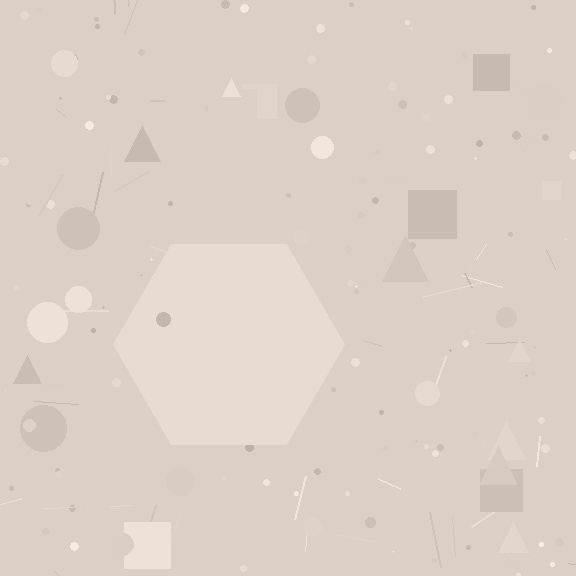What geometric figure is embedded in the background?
A hexagon is embedded in the background.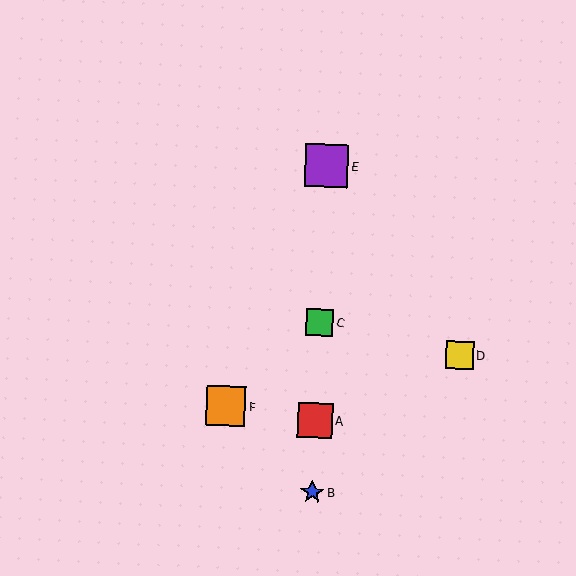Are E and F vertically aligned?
No, E is at x≈327 and F is at x≈226.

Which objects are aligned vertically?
Objects A, B, C, E are aligned vertically.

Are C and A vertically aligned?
Yes, both are at x≈320.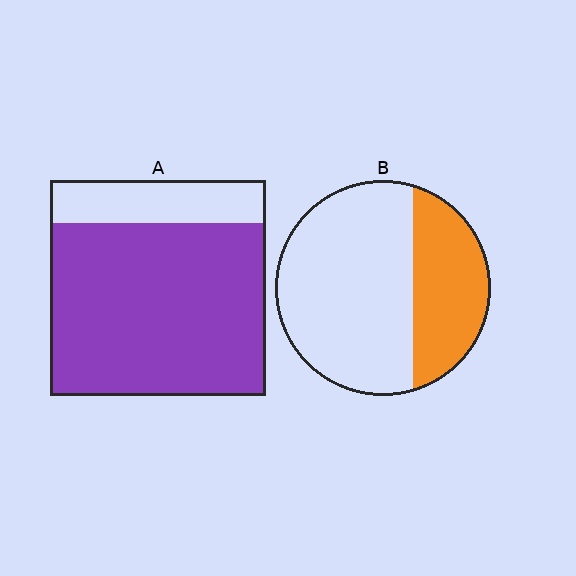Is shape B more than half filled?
No.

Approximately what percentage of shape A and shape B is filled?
A is approximately 80% and B is approximately 35%.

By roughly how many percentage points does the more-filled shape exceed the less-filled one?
By roughly 50 percentage points (A over B).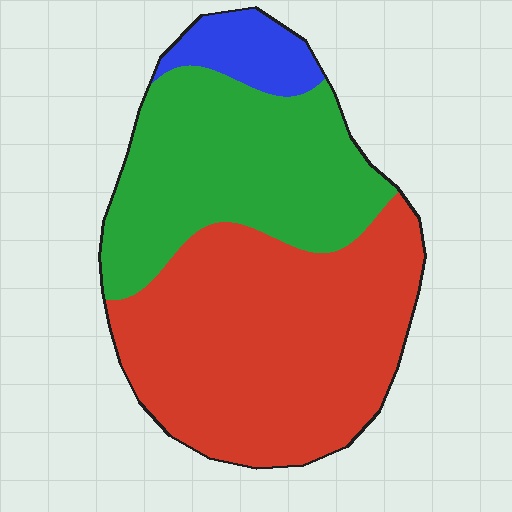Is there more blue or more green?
Green.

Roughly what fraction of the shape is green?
Green takes up about three eighths (3/8) of the shape.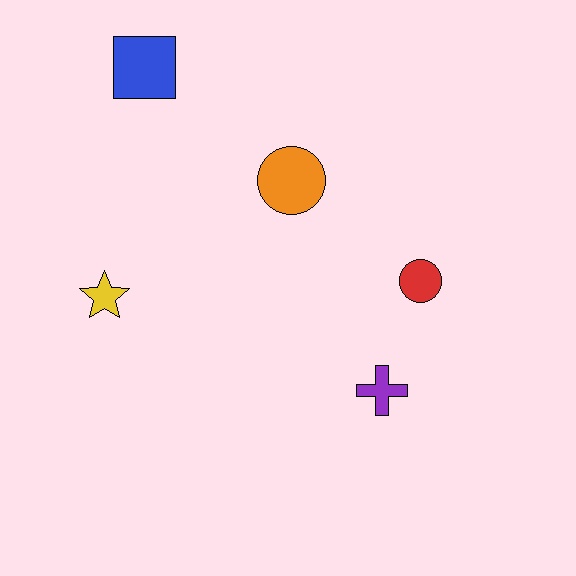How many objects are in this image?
There are 5 objects.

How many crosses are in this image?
There is 1 cross.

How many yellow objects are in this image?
There is 1 yellow object.